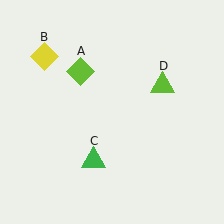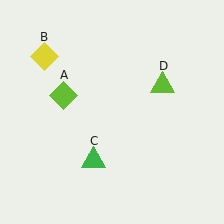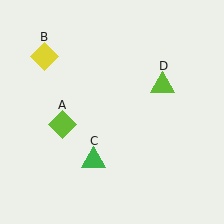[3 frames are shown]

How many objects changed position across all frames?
1 object changed position: lime diamond (object A).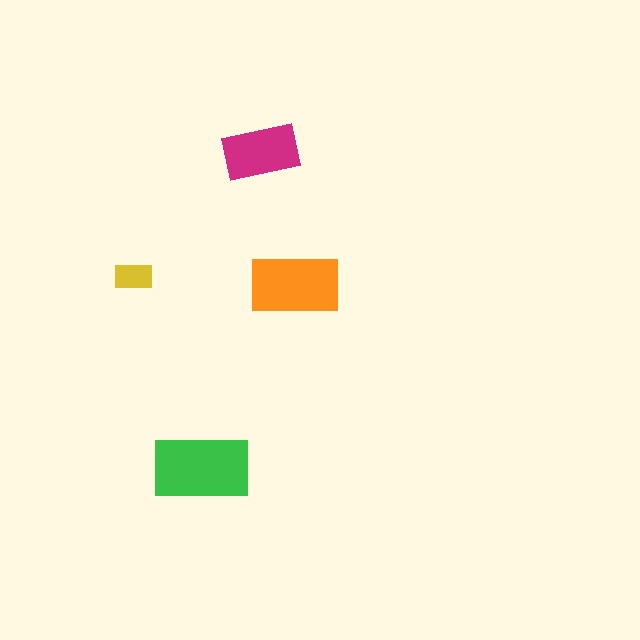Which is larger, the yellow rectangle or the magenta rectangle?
The magenta one.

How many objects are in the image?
There are 4 objects in the image.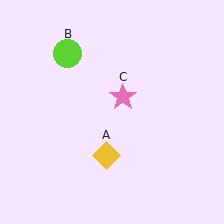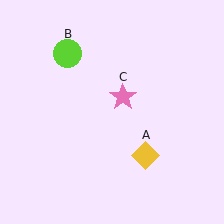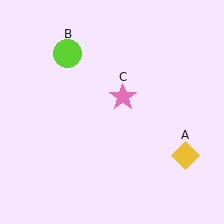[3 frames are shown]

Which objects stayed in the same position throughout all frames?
Lime circle (object B) and pink star (object C) remained stationary.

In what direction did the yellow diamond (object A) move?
The yellow diamond (object A) moved right.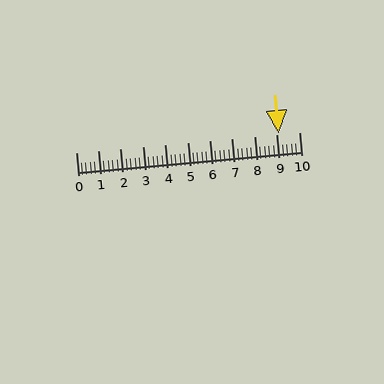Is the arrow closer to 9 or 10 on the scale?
The arrow is closer to 9.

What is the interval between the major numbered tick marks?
The major tick marks are spaced 1 units apart.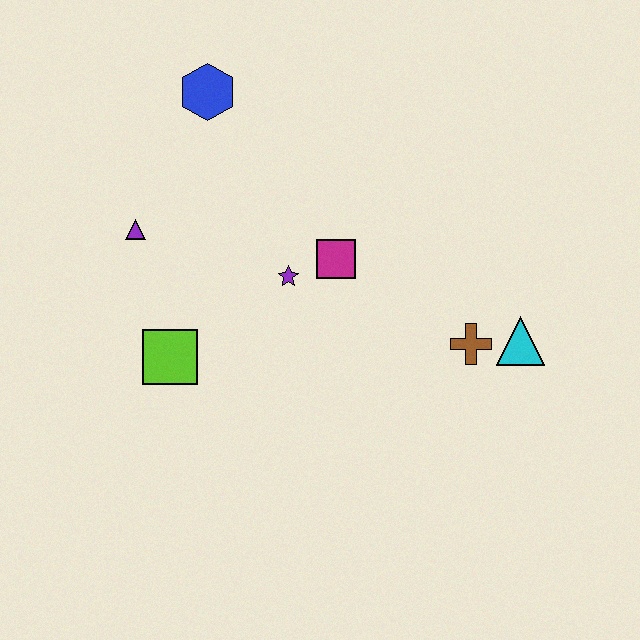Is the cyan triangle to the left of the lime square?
No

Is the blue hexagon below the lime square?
No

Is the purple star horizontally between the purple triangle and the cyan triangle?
Yes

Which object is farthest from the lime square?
The cyan triangle is farthest from the lime square.